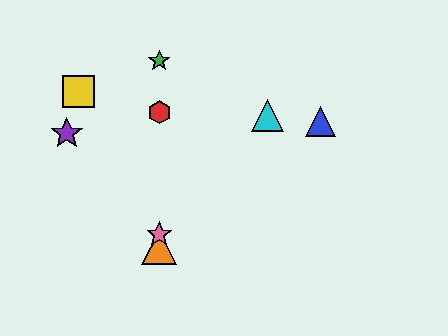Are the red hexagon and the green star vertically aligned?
Yes, both are at x≈159.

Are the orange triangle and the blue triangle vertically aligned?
No, the orange triangle is at x≈159 and the blue triangle is at x≈321.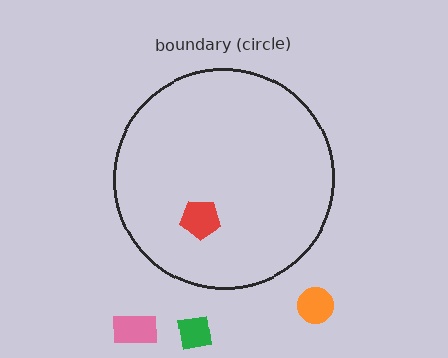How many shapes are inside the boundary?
1 inside, 3 outside.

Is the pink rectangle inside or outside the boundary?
Outside.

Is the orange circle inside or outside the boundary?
Outside.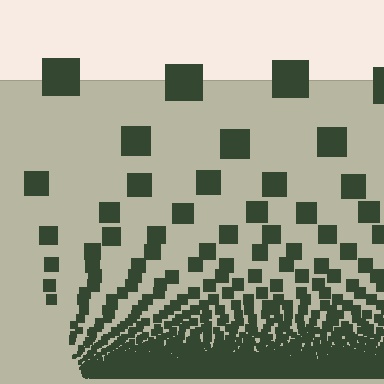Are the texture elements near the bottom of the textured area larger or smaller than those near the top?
Smaller. The gradient is inverted — elements near the bottom are smaller and denser.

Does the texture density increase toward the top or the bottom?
Density increases toward the bottom.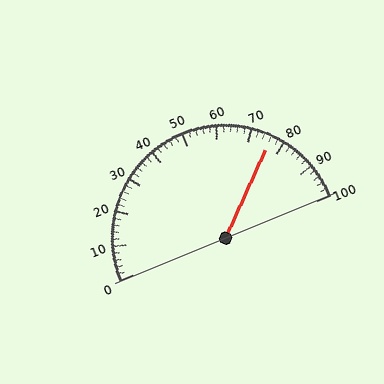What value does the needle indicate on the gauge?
The needle indicates approximately 76.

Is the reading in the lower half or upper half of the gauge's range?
The reading is in the upper half of the range (0 to 100).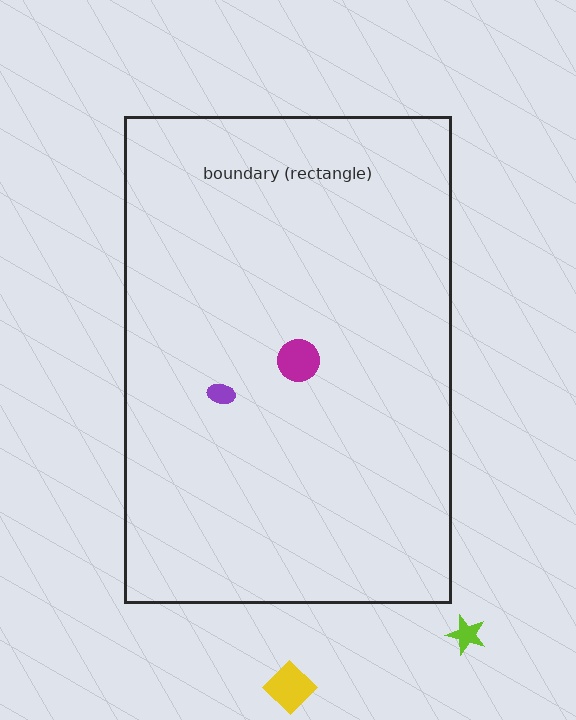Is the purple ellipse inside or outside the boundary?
Inside.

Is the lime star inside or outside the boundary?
Outside.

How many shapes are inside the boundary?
2 inside, 2 outside.